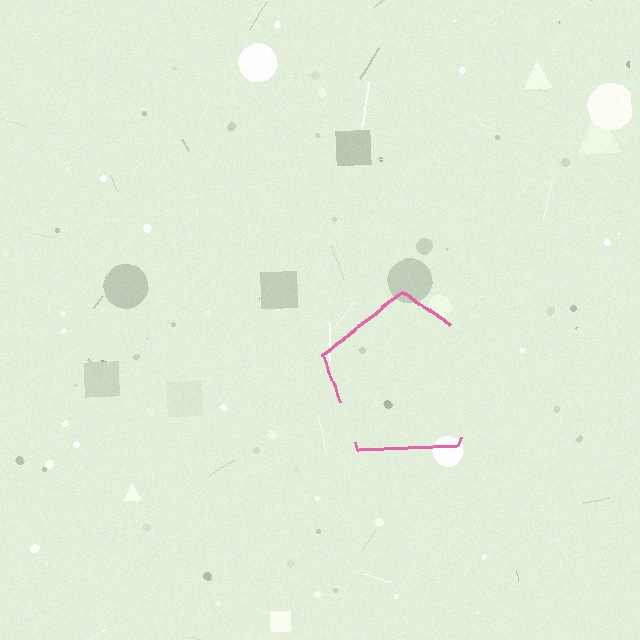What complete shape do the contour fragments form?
The contour fragments form a pentagon.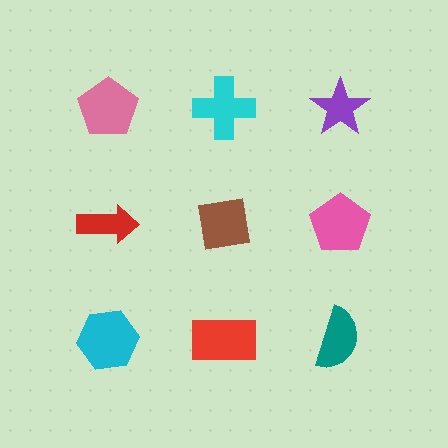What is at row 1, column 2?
A cyan cross.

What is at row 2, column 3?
A pink pentagon.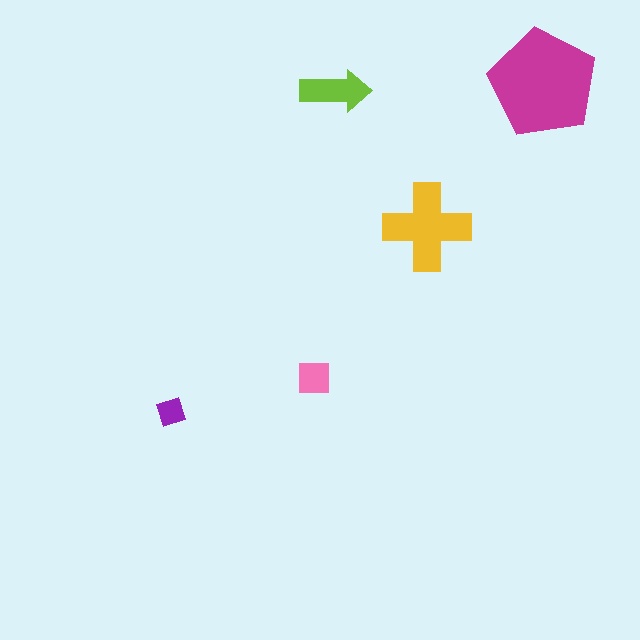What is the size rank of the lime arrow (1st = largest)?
3rd.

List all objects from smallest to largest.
The purple diamond, the pink square, the lime arrow, the yellow cross, the magenta pentagon.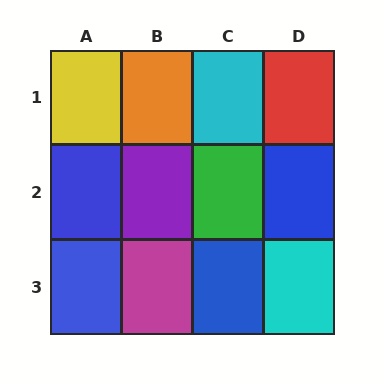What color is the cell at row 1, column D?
Red.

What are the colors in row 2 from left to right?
Blue, purple, green, blue.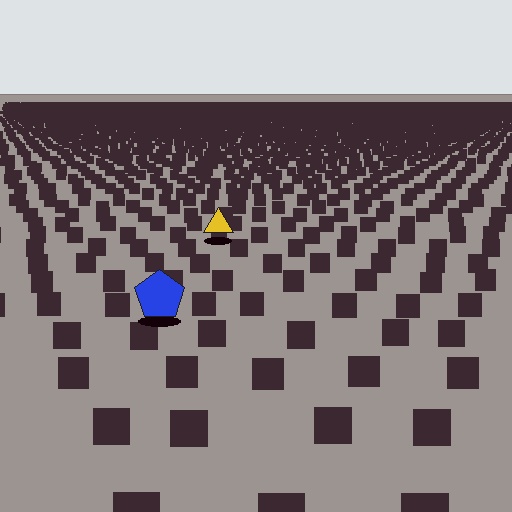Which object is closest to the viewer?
The blue pentagon is closest. The texture marks near it are larger and more spread out.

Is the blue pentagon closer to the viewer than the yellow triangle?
Yes. The blue pentagon is closer — you can tell from the texture gradient: the ground texture is coarser near it.